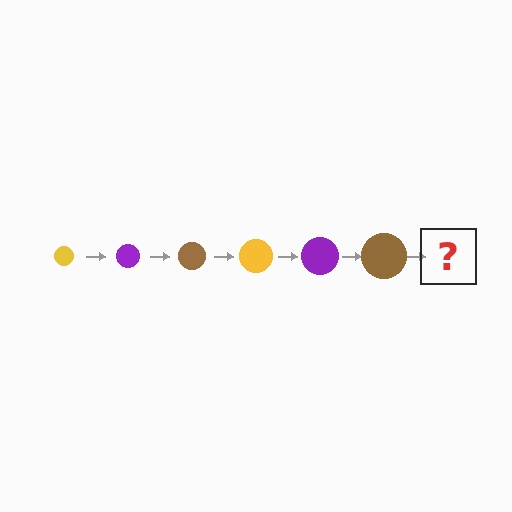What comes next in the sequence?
The next element should be a yellow circle, larger than the previous one.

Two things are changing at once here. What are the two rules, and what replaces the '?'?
The two rules are that the circle grows larger each step and the color cycles through yellow, purple, and brown. The '?' should be a yellow circle, larger than the previous one.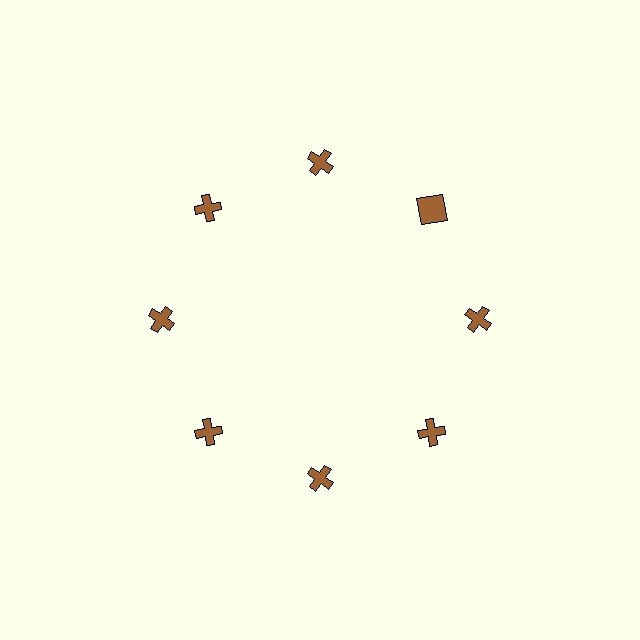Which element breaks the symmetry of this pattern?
The brown square at roughly the 2 o'clock position breaks the symmetry. All other shapes are brown crosses.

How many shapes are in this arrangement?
There are 8 shapes arranged in a ring pattern.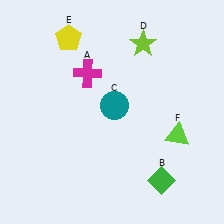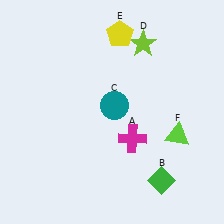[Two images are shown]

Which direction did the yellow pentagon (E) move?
The yellow pentagon (E) moved right.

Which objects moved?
The objects that moved are: the magenta cross (A), the yellow pentagon (E).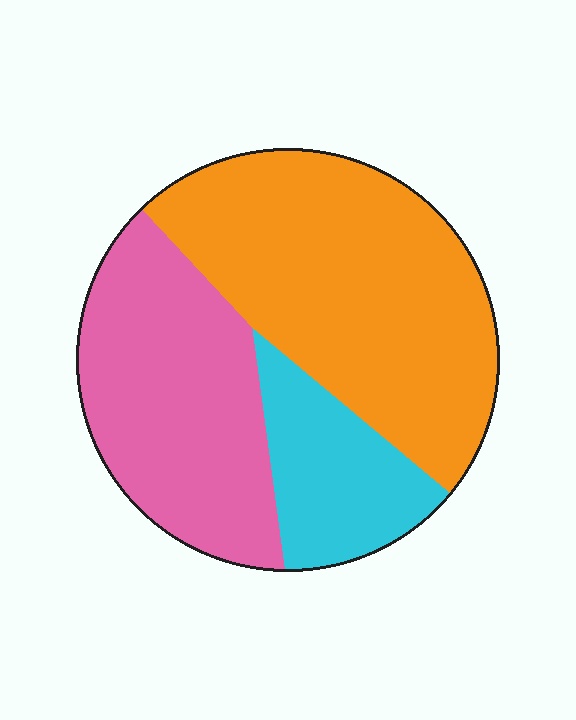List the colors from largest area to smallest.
From largest to smallest: orange, pink, cyan.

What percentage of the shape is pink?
Pink takes up about one third (1/3) of the shape.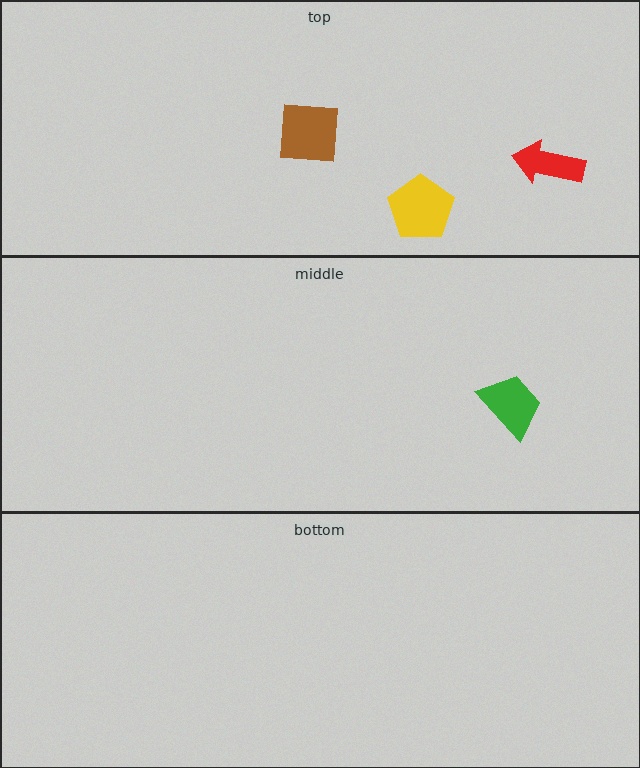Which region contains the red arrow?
The top region.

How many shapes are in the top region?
3.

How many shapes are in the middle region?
1.